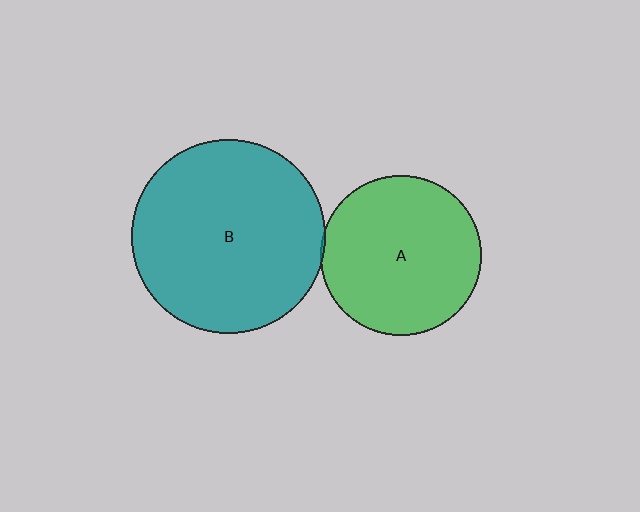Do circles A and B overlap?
Yes.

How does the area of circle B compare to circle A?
Approximately 1.5 times.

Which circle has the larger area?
Circle B (teal).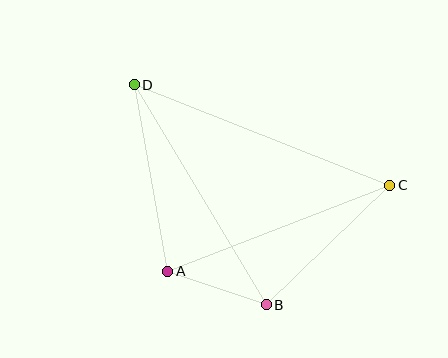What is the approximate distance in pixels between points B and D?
The distance between B and D is approximately 257 pixels.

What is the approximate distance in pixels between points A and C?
The distance between A and C is approximately 238 pixels.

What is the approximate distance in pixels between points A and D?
The distance between A and D is approximately 190 pixels.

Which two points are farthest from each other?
Points C and D are farthest from each other.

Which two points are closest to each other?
Points A and B are closest to each other.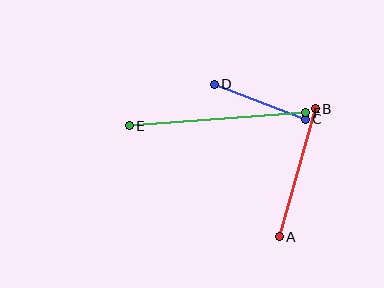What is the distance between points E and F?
The distance is approximately 177 pixels.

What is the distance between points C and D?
The distance is approximately 97 pixels.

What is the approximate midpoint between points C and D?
The midpoint is at approximately (260, 102) pixels.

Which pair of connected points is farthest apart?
Points E and F are farthest apart.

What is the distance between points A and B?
The distance is approximately 133 pixels.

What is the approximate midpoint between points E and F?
The midpoint is at approximately (218, 119) pixels.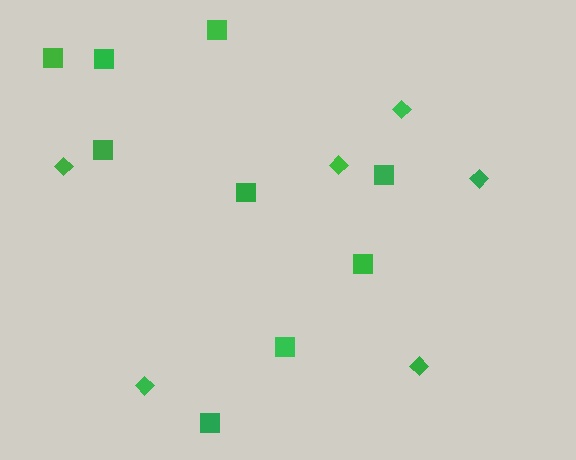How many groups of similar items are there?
There are 2 groups: one group of squares (9) and one group of diamonds (6).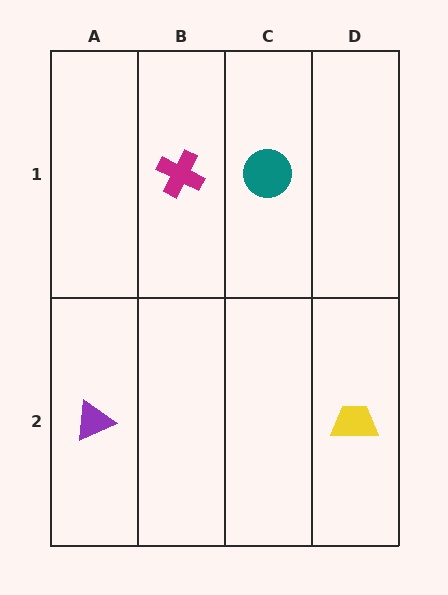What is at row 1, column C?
A teal circle.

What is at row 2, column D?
A yellow trapezoid.